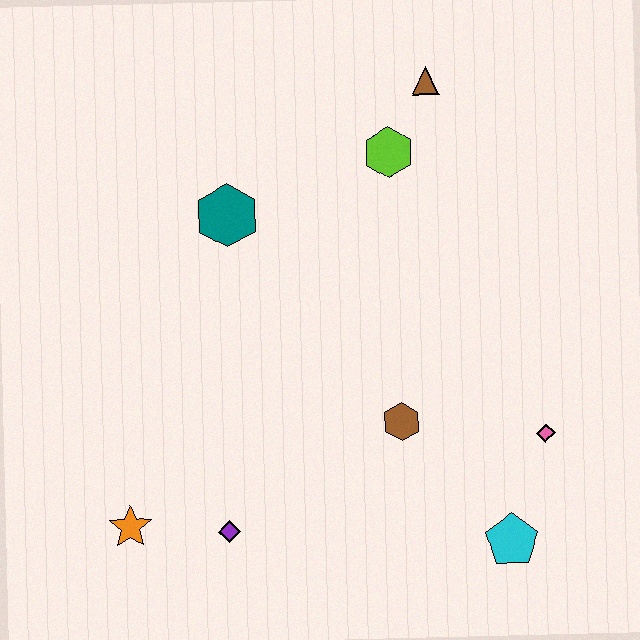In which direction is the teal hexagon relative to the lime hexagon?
The teal hexagon is to the left of the lime hexagon.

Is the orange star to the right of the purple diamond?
No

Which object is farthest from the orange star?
The brown triangle is farthest from the orange star.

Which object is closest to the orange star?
The purple diamond is closest to the orange star.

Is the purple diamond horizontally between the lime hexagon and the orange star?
Yes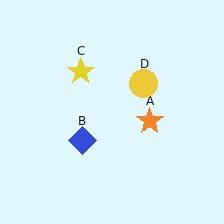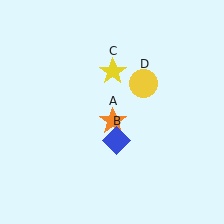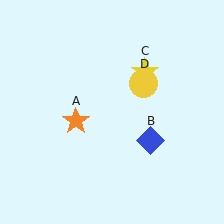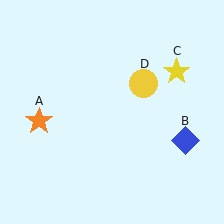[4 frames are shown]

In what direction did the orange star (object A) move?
The orange star (object A) moved left.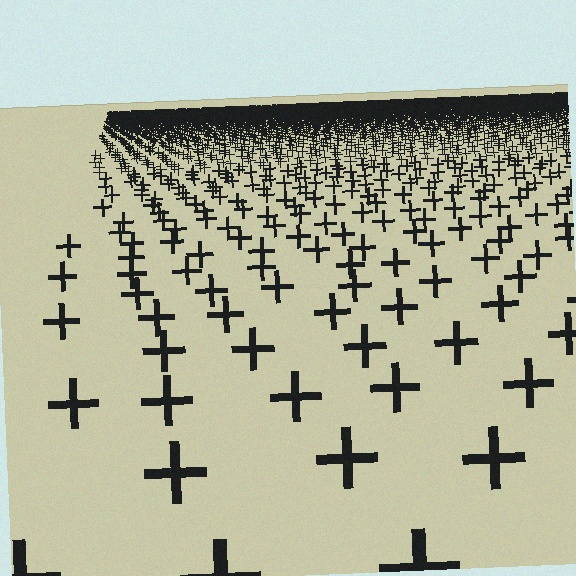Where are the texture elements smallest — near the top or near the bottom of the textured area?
Near the top.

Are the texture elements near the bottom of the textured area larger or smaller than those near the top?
Larger. Near the bottom, elements are closer to the viewer and appear at a bigger on-screen size.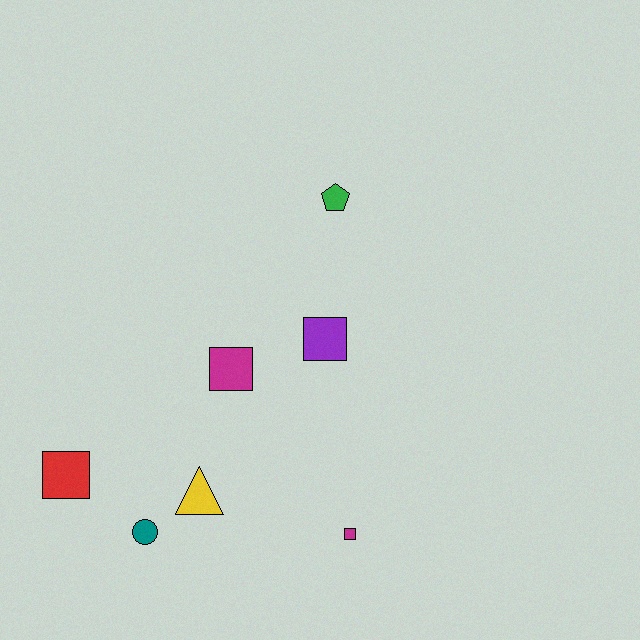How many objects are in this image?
There are 7 objects.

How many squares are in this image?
There are 4 squares.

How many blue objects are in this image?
There are no blue objects.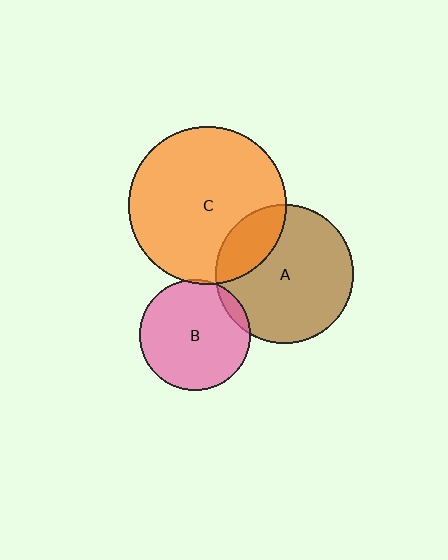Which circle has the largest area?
Circle C (orange).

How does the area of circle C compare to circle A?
Approximately 1.3 times.